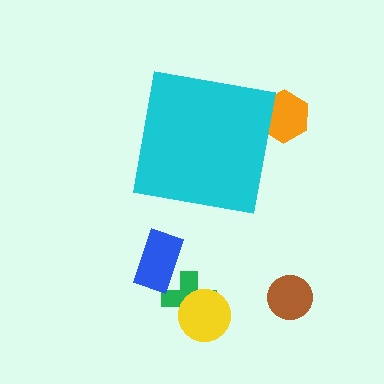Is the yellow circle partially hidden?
No, the yellow circle is fully visible.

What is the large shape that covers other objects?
A cyan square.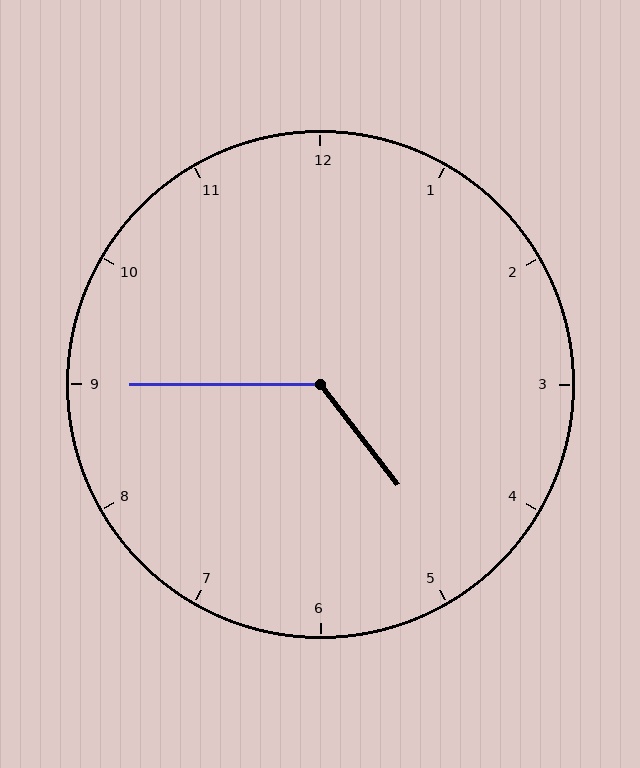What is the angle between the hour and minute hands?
Approximately 128 degrees.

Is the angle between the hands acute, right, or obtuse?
It is obtuse.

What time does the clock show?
4:45.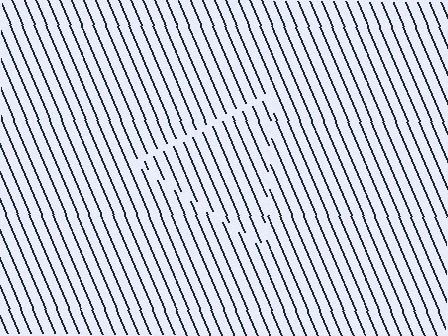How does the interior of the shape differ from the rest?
The interior of the shape contains the same grating, shifted by half a period — the contour is defined by the phase discontinuity where line-ends from the inner and outer gratings abut.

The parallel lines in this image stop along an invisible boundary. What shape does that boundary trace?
An illusory triangle. The interior of the shape contains the same grating, shifted by half a period — the contour is defined by the phase discontinuity where line-ends from the inner and outer gratings abut.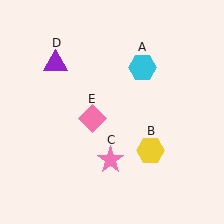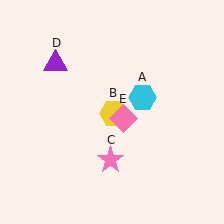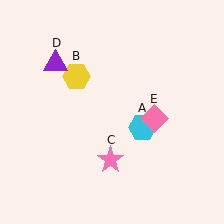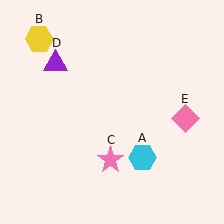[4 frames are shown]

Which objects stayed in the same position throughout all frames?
Pink star (object C) and purple triangle (object D) remained stationary.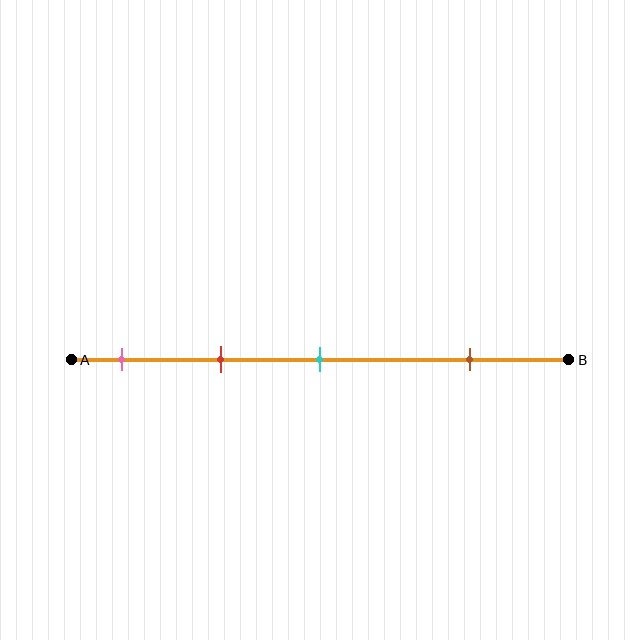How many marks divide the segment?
There are 4 marks dividing the segment.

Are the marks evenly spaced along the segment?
No, the marks are not evenly spaced.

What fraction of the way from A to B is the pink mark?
The pink mark is approximately 10% (0.1) of the way from A to B.